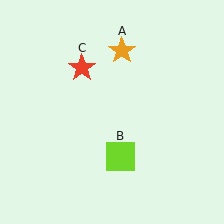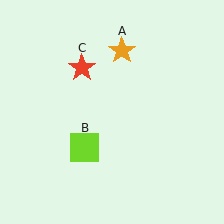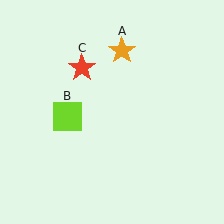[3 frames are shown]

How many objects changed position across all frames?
1 object changed position: lime square (object B).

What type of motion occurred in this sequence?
The lime square (object B) rotated clockwise around the center of the scene.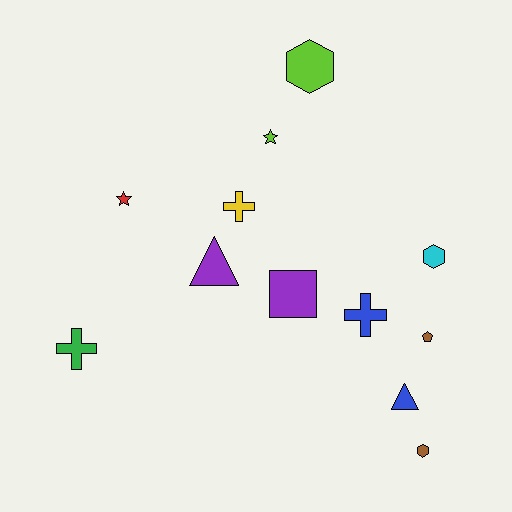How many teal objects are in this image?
There are no teal objects.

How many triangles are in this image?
There are 2 triangles.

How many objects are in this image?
There are 12 objects.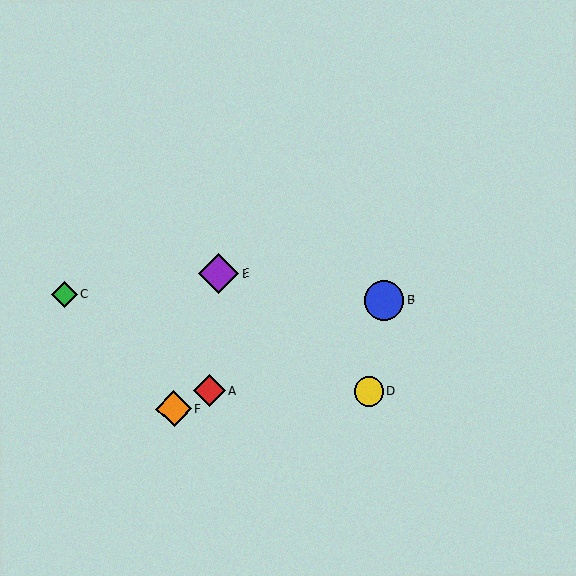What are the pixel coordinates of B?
Object B is at (384, 300).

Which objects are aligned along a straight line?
Objects A, B, F are aligned along a straight line.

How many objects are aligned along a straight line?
3 objects (A, B, F) are aligned along a straight line.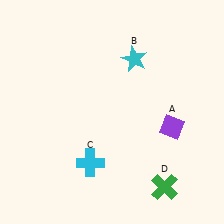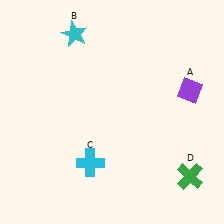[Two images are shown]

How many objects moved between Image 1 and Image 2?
3 objects moved between the two images.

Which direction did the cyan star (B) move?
The cyan star (B) moved left.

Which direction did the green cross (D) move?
The green cross (D) moved right.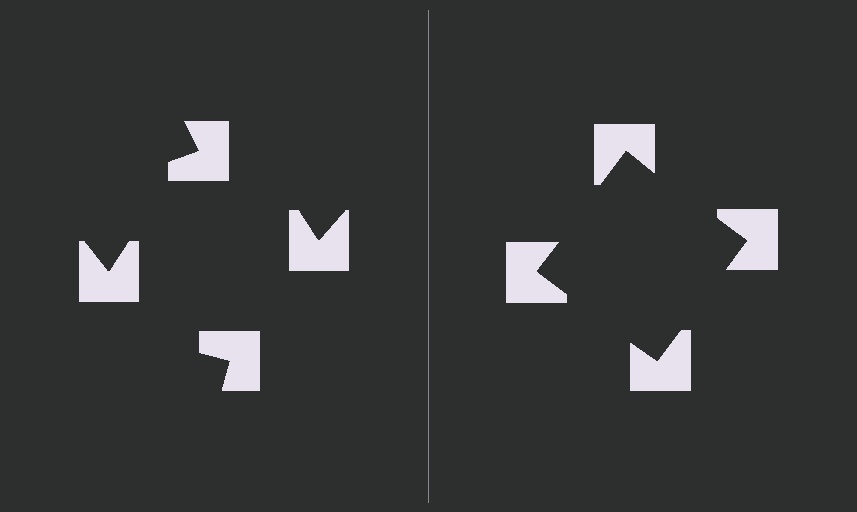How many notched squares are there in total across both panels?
8 — 4 on each side.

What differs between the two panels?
The notched squares are positioned identically on both sides; only the wedge orientations differ. On the right they align to a square; on the left they are misaligned.